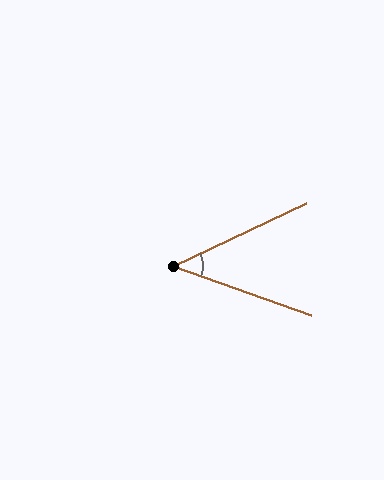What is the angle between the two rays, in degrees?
Approximately 45 degrees.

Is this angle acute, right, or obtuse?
It is acute.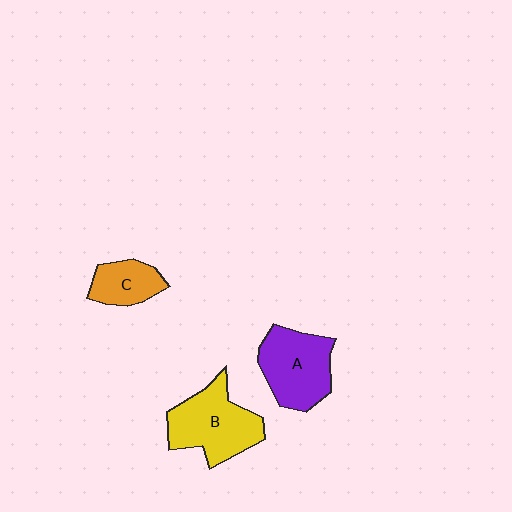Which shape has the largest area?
Shape B (yellow).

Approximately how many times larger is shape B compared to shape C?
Approximately 1.9 times.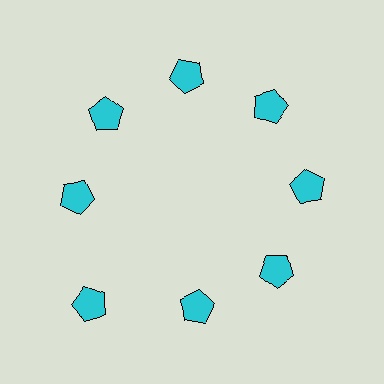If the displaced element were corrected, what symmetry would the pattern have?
It would have 8-fold rotational symmetry — the pattern would map onto itself every 45 degrees.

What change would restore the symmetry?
The symmetry would be restored by moving it inward, back onto the ring so that all 8 pentagons sit at equal angles and equal distance from the center.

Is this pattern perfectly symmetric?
No. The 8 cyan pentagons are arranged in a ring, but one element near the 8 o'clock position is pushed outward from the center, breaking the 8-fold rotational symmetry.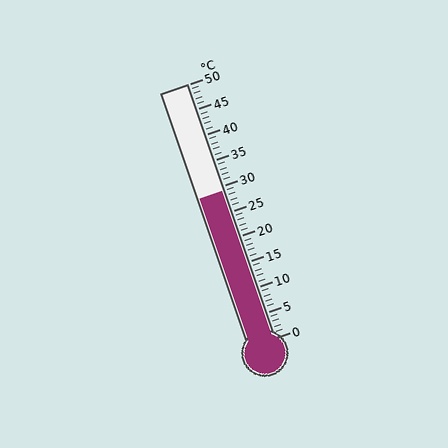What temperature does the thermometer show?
The thermometer shows approximately 29°C.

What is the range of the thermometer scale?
The thermometer scale ranges from 0°C to 50°C.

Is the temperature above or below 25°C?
The temperature is above 25°C.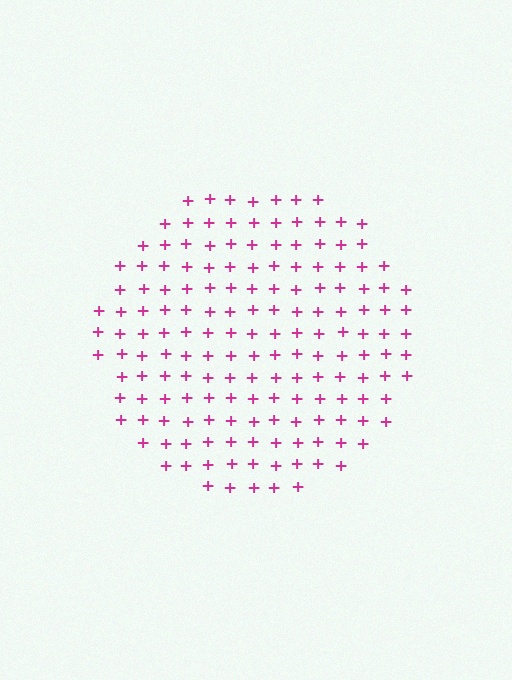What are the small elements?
The small elements are plus signs.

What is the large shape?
The large shape is a circle.